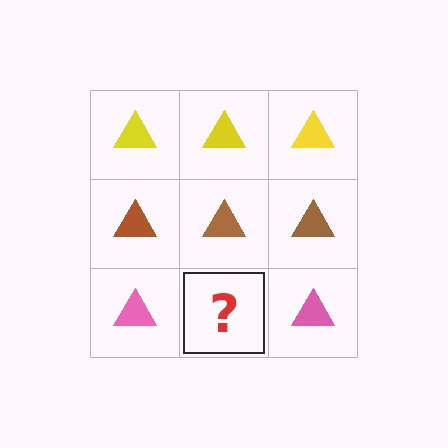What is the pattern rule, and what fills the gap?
The rule is that each row has a consistent color. The gap should be filled with a pink triangle.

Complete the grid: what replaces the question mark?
The question mark should be replaced with a pink triangle.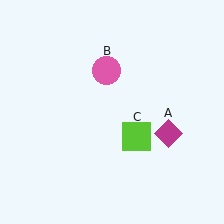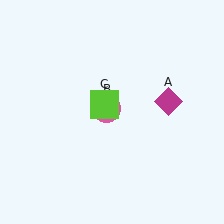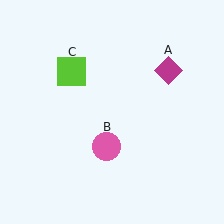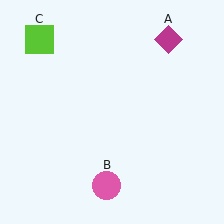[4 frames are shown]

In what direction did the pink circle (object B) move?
The pink circle (object B) moved down.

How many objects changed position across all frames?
3 objects changed position: magenta diamond (object A), pink circle (object B), lime square (object C).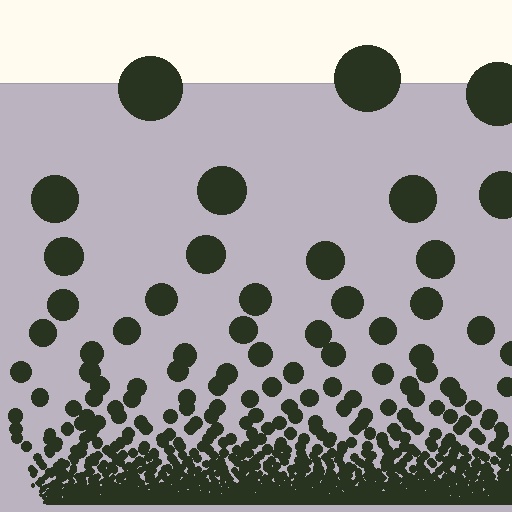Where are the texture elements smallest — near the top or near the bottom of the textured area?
Near the bottom.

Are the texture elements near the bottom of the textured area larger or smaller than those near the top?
Smaller. The gradient is inverted — elements near the bottom are smaller and denser.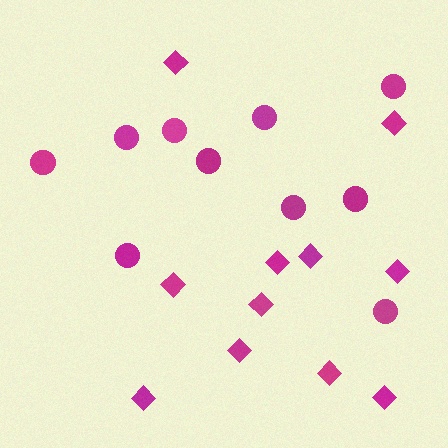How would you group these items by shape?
There are 2 groups: one group of circles (10) and one group of diamonds (11).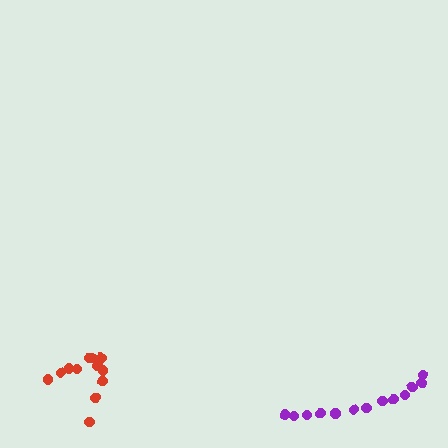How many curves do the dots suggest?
There are 2 distinct paths.